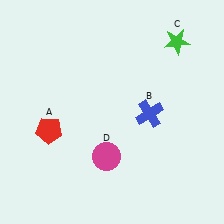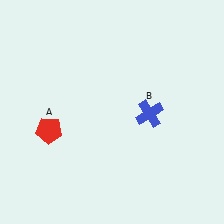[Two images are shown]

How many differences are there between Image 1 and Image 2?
There are 2 differences between the two images.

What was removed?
The green star (C), the magenta circle (D) were removed in Image 2.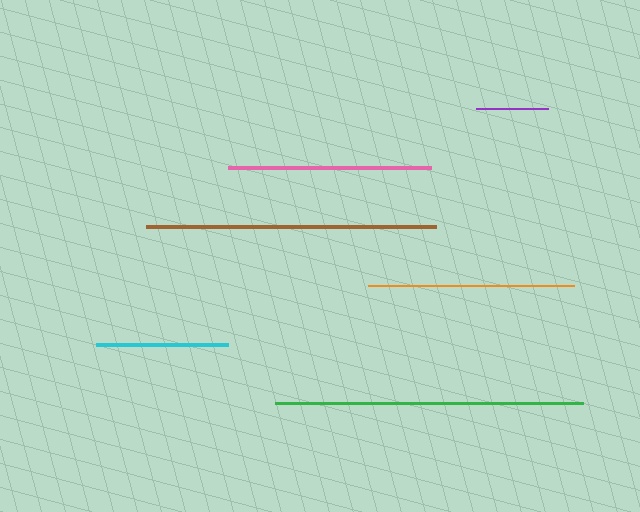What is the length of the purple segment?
The purple segment is approximately 73 pixels long.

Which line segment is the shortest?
The purple line is the shortest at approximately 73 pixels.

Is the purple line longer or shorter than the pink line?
The pink line is longer than the purple line.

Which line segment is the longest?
The green line is the longest at approximately 308 pixels.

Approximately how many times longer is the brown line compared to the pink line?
The brown line is approximately 1.4 times the length of the pink line.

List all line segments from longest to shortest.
From longest to shortest: green, brown, orange, pink, cyan, purple.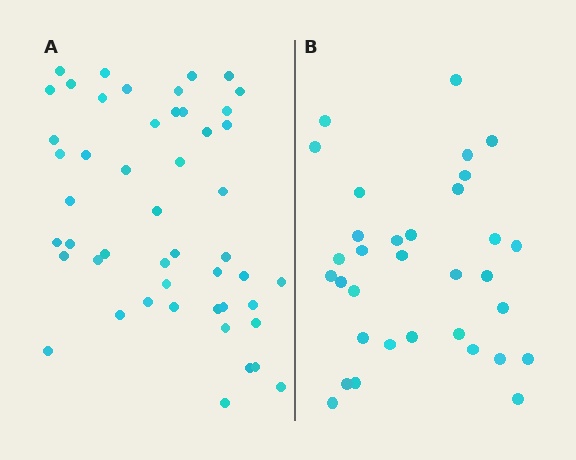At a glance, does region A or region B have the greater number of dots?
Region A (the left region) has more dots.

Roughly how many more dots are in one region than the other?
Region A has approximately 15 more dots than region B.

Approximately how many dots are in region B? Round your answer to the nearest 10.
About 30 dots. (The exact count is 33, which rounds to 30.)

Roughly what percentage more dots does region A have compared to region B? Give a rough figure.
About 50% more.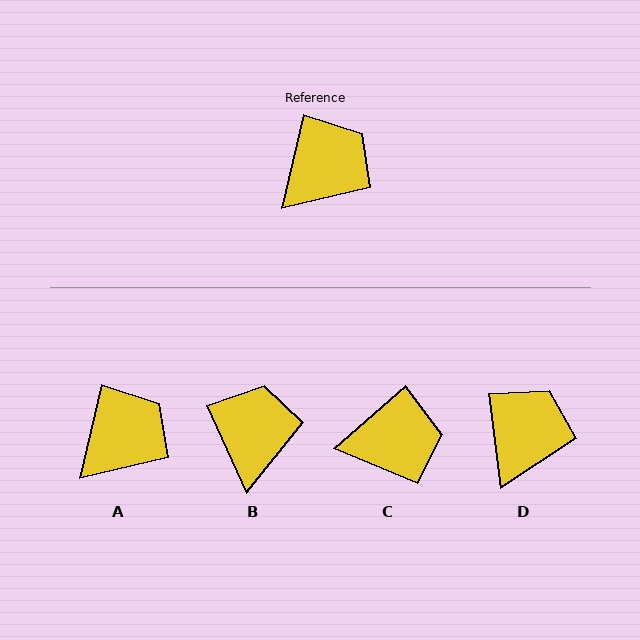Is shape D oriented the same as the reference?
No, it is off by about 20 degrees.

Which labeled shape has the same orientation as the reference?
A.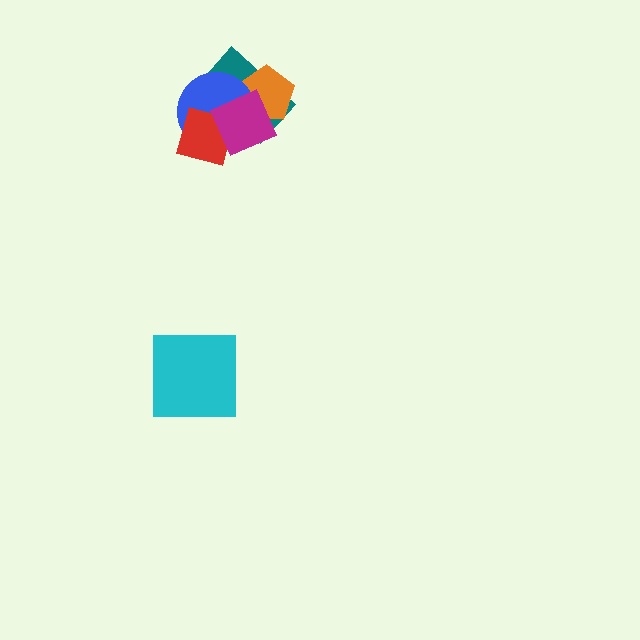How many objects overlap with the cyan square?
0 objects overlap with the cyan square.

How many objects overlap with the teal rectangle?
4 objects overlap with the teal rectangle.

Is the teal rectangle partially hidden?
Yes, it is partially covered by another shape.